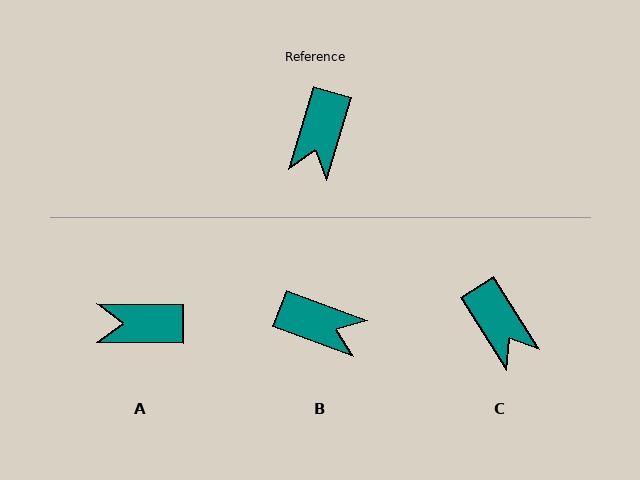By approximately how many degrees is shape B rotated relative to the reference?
Approximately 86 degrees counter-clockwise.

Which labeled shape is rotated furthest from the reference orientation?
B, about 86 degrees away.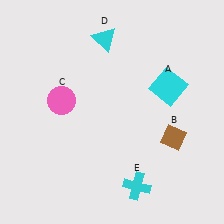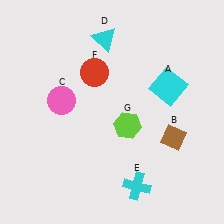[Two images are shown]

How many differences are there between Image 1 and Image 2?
There are 2 differences between the two images.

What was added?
A red circle (F), a lime hexagon (G) were added in Image 2.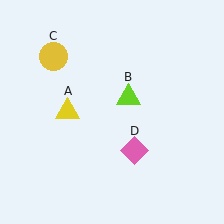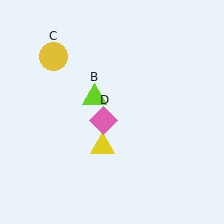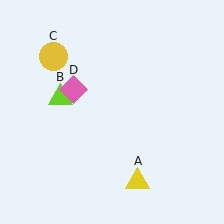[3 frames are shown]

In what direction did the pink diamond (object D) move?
The pink diamond (object D) moved up and to the left.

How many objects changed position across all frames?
3 objects changed position: yellow triangle (object A), lime triangle (object B), pink diamond (object D).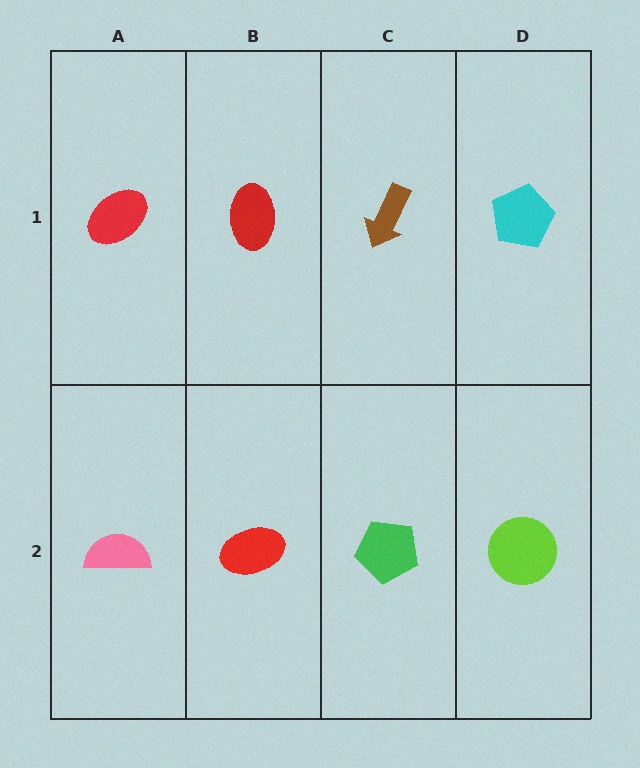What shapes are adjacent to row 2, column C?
A brown arrow (row 1, column C), a red ellipse (row 2, column B), a lime circle (row 2, column D).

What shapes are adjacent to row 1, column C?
A green pentagon (row 2, column C), a red ellipse (row 1, column B), a cyan pentagon (row 1, column D).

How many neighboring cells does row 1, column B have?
3.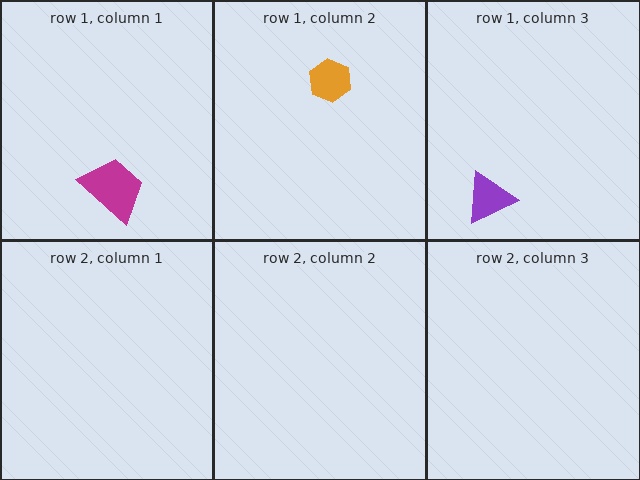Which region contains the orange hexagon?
The row 1, column 2 region.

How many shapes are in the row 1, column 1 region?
1.